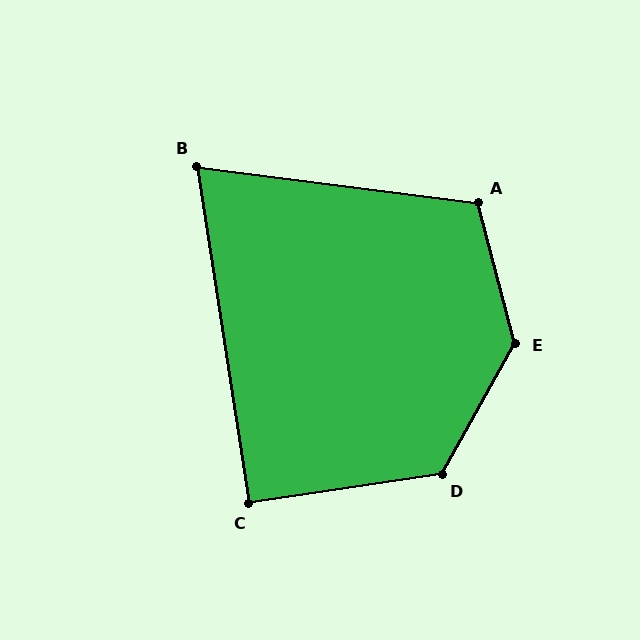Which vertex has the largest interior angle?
E, at approximately 136 degrees.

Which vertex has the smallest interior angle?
B, at approximately 74 degrees.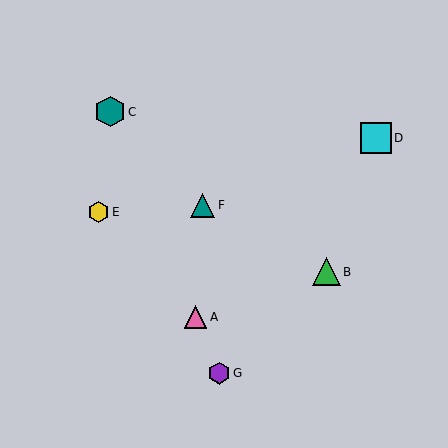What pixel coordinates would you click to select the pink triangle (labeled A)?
Click at (196, 317) to select the pink triangle A.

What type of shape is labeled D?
Shape D is a cyan square.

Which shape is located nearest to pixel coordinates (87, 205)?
The yellow hexagon (labeled E) at (99, 212) is nearest to that location.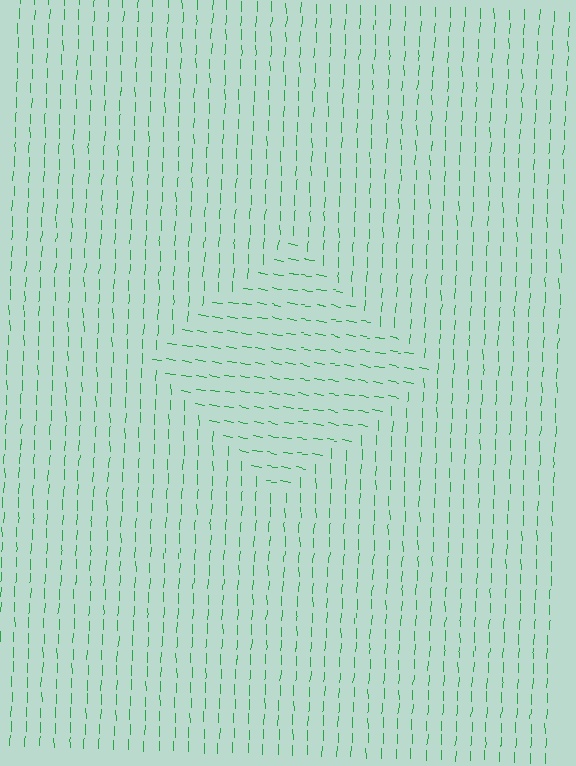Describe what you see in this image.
The image is filled with small green line segments. A diamond region in the image has lines oriented differently from the surrounding lines, creating a visible texture boundary.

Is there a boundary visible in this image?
Yes, there is a texture boundary formed by a change in line orientation.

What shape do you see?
I see a diamond.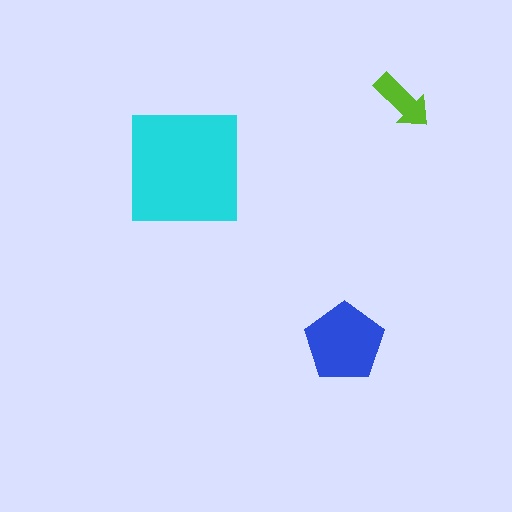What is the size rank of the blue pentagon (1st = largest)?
2nd.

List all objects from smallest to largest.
The lime arrow, the blue pentagon, the cyan square.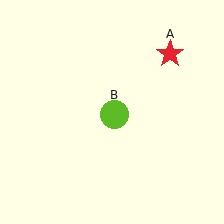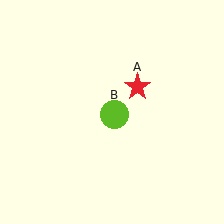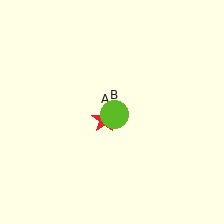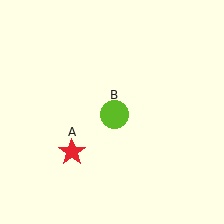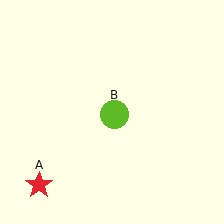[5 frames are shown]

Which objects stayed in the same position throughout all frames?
Lime circle (object B) remained stationary.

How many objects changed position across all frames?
1 object changed position: red star (object A).